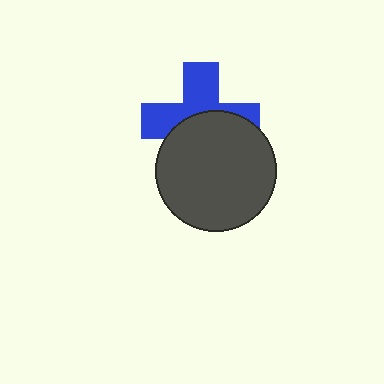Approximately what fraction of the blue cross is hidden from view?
Roughly 50% of the blue cross is hidden behind the dark gray circle.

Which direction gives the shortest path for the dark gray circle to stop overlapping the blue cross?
Moving down gives the shortest separation.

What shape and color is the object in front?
The object in front is a dark gray circle.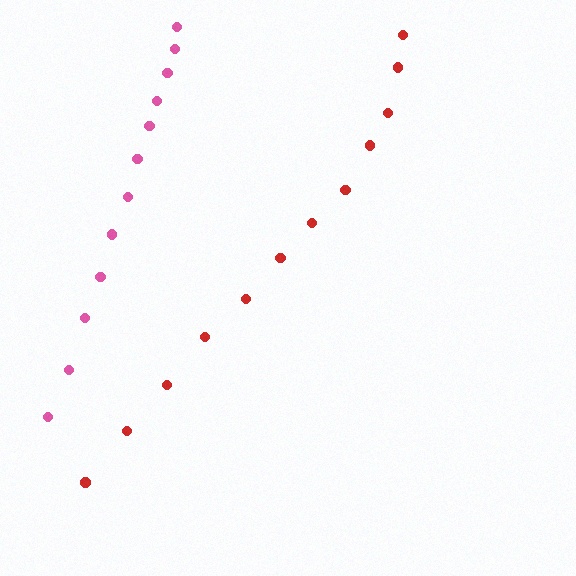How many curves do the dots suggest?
There are 2 distinct paths.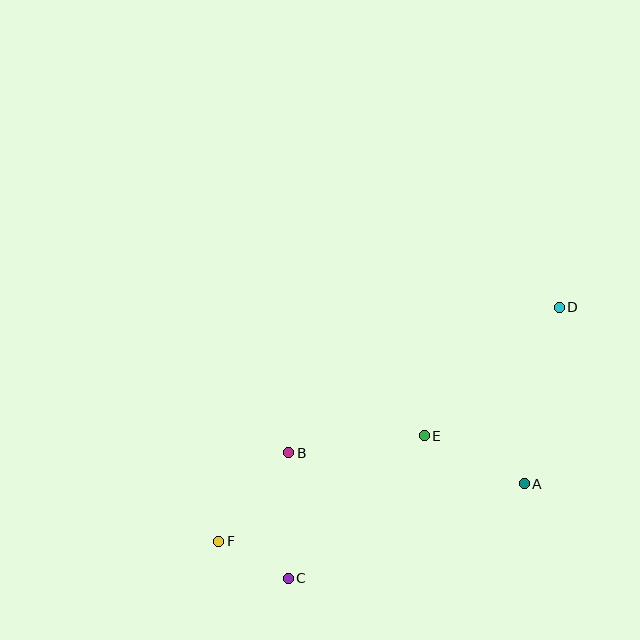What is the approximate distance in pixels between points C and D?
The distance between C and D is approximately 383 pixels.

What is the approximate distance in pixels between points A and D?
The distance between A and D is approximately 180 pixels.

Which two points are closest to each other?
Points C and F are closest to each other.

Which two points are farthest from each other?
Points D and F are farthest from each other.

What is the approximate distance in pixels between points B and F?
The distance between B and F is approximately 113 pixels.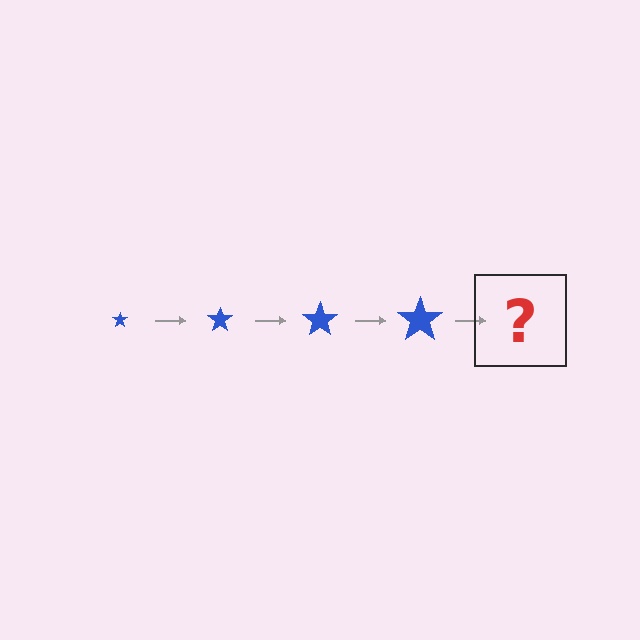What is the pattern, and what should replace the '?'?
The pattern is that the star gets progressively larger each step. The '?' should be a blue star, larger than the previous one.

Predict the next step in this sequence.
The next step is a blue star, larger than the previous one.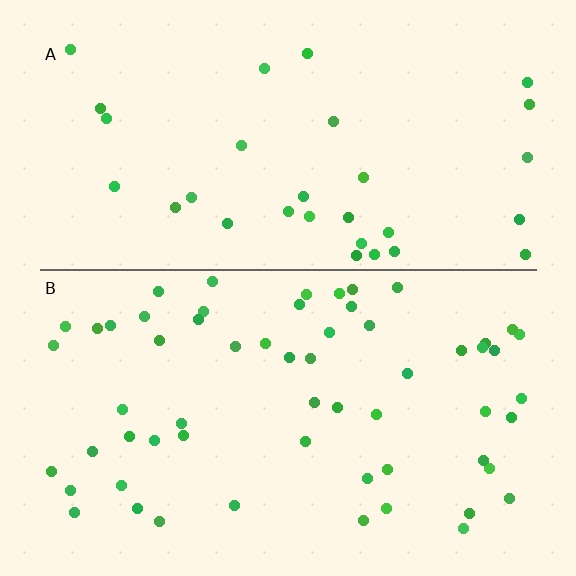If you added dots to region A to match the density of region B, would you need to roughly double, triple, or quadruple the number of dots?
Approximately double.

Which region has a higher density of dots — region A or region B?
B (the bottom).